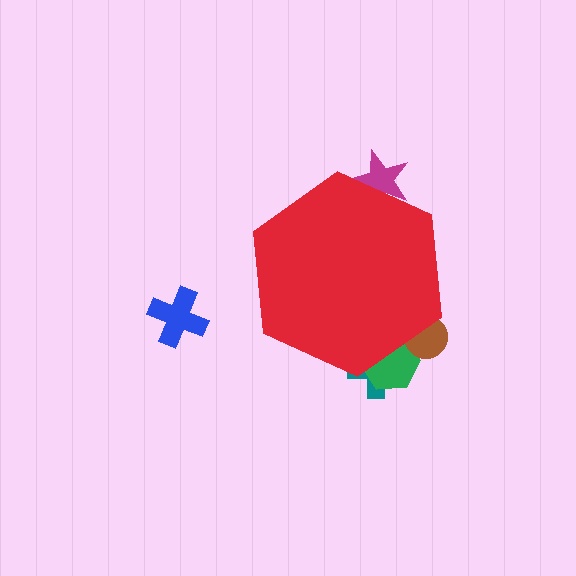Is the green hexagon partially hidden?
Yes, the green hexagon is partially hidden behind the red hexagon.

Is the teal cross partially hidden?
Yes, the teal cross is partially hidden behind the red hexagon.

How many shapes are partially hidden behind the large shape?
4 shapes are partially hidden.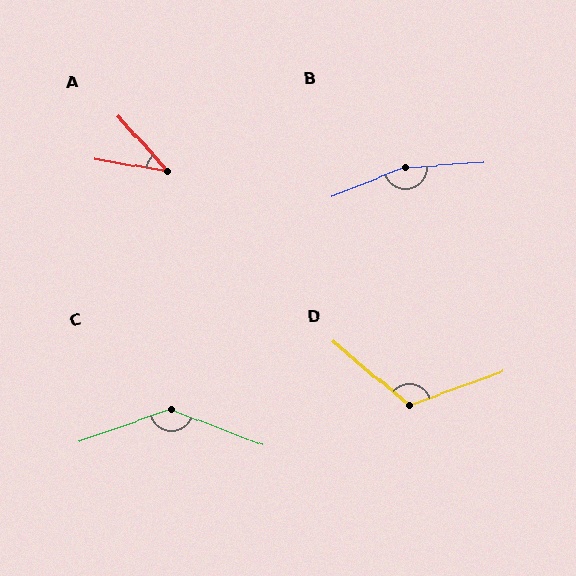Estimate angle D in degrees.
Approximately 120 degrees.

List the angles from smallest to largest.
A (39°), D (120°), C (139°), B (162°).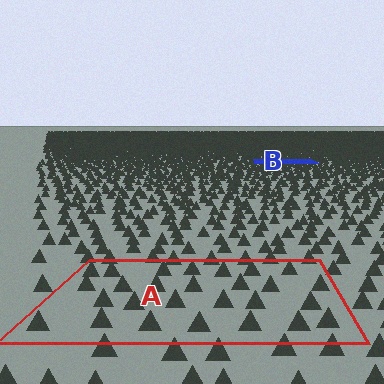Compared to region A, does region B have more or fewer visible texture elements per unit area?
Region B has more texture elements per unit area — they are packed more densely because it is farther away.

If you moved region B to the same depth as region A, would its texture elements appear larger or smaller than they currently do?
They would appear larger. At a closer depth, the same texture elements are projected at a bigger on-screen size.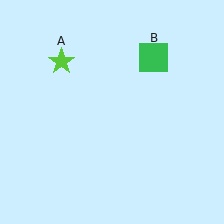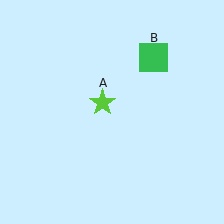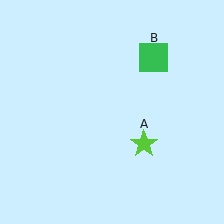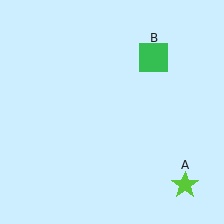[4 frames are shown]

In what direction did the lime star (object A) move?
The lime star (object A) moved down and to the right.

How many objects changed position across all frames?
1 object changed position: lime star (object A).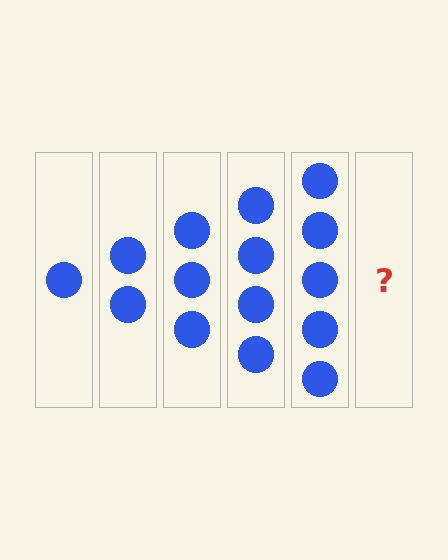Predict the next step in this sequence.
The next step is 6 circles.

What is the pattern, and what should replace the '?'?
The pattern is that each step adds one more circle. The '?' should be 6 circles.